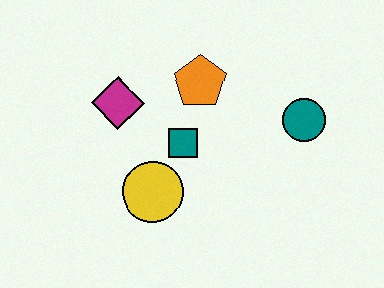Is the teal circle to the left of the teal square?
No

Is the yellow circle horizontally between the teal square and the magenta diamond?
Yes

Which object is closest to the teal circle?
The orange pentagon is closest to the teal circle.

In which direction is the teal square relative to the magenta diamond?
The teal square is to the right of the magenta diamond.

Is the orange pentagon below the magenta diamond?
No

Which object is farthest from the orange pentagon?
The yellow circle is farthest from the orange pentagon.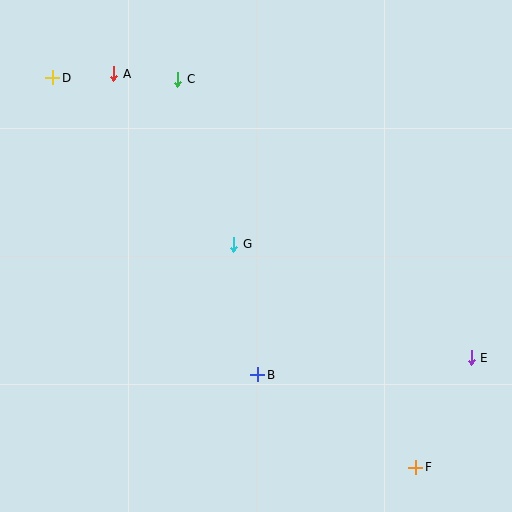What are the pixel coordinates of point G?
Point G is at (234, 244).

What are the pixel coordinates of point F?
Point F is at (416, 467).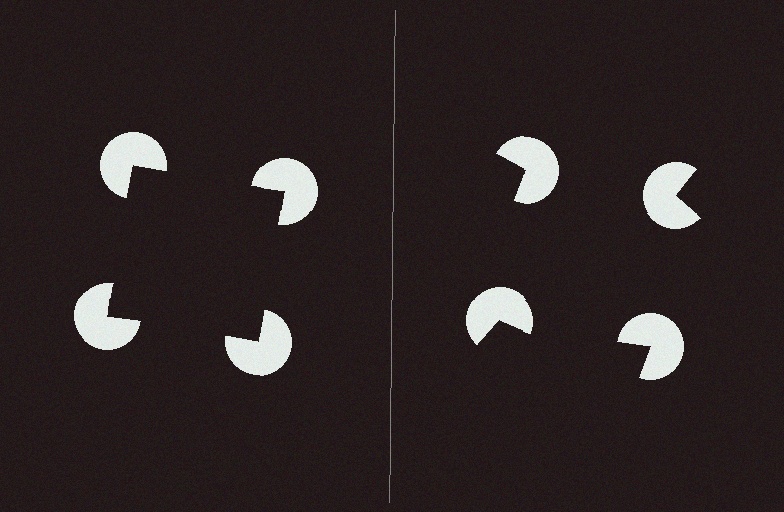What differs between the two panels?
The pac-man discs are positioned identically on both sides; only the wedge orientations differ. On the left they align to a square; on the right they are misaligned.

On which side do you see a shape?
An illusory square appears on the left side. On the right side the wedge cuts are rotated, so no coherent shape forms.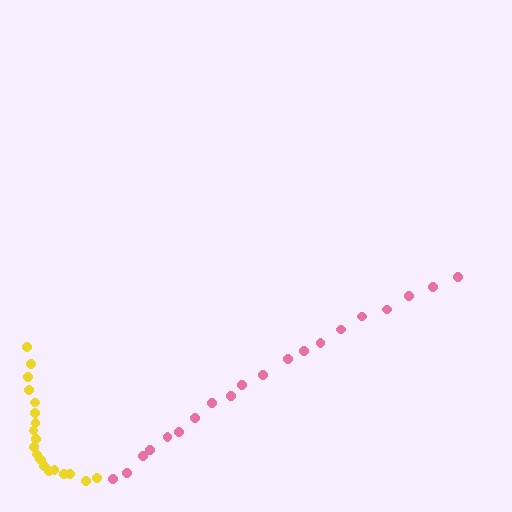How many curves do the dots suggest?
There are 2 distinct paths.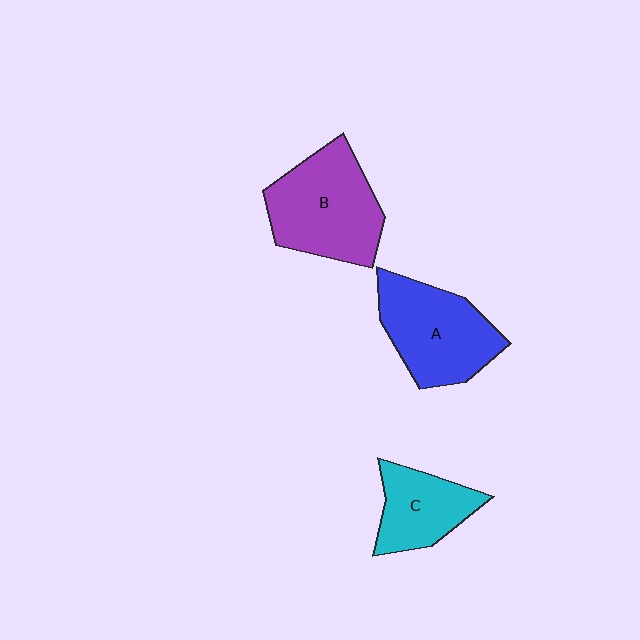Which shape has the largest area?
Shape B (purple).